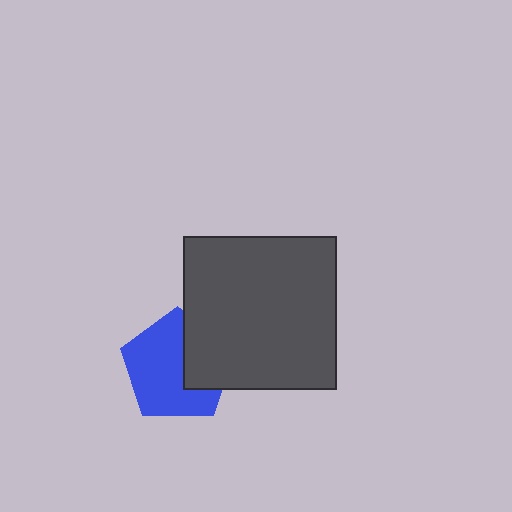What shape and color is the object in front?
The object in front is a dark gray square.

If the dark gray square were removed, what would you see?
You would see the complete blue pentagon.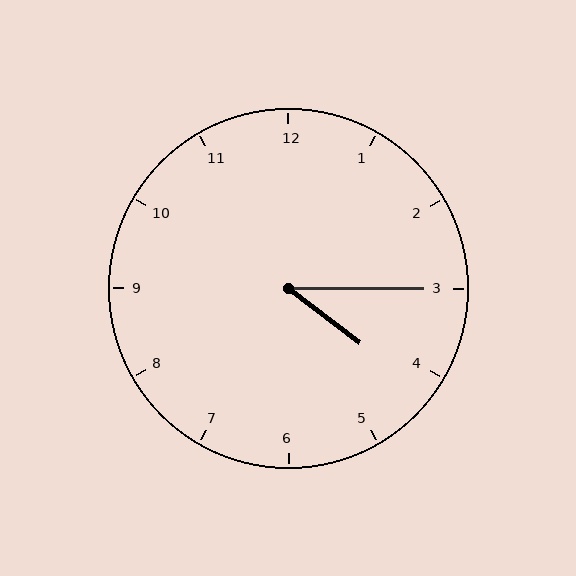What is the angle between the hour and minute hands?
Approximately 38 degrees.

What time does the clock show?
4:15.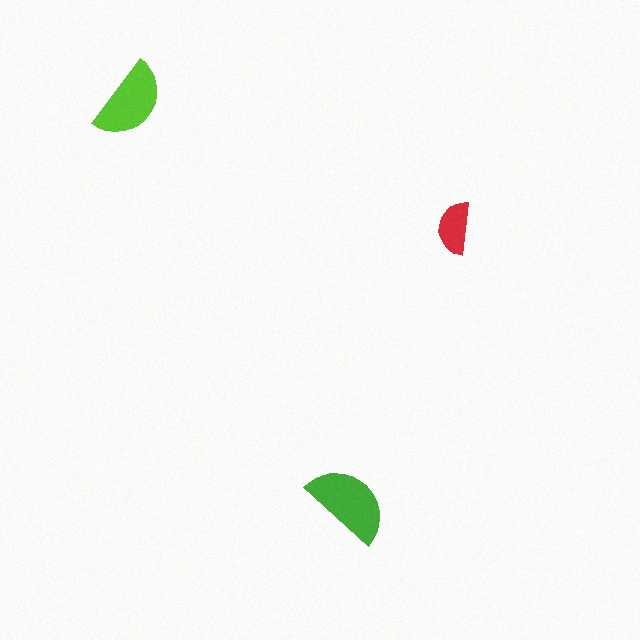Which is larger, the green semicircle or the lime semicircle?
The green one.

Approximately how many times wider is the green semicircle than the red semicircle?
About 1.5 times wider.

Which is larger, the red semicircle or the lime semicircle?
The lime one.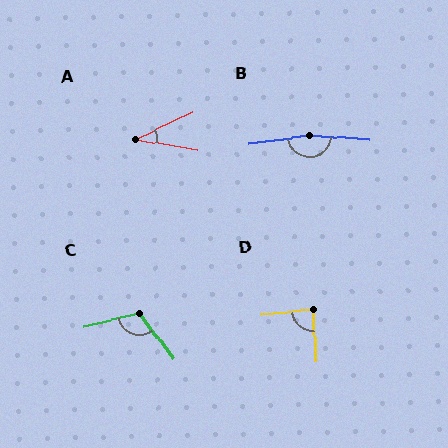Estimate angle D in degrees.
Approximately 87 degrees.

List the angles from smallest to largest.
A (35°), D (87°), C (113°), B (168°).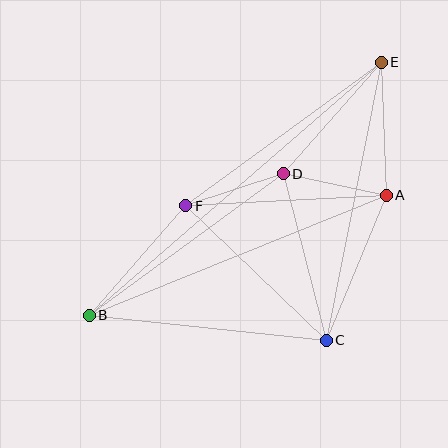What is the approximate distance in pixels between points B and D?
The distance between B and D is approximately 240 pixels.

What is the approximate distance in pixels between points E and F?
The distance between E and F is approximately 242 pixels.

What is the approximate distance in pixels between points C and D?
The distance between C and D is approximately 172 pixels.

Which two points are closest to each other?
Points D and F are closest to each other.